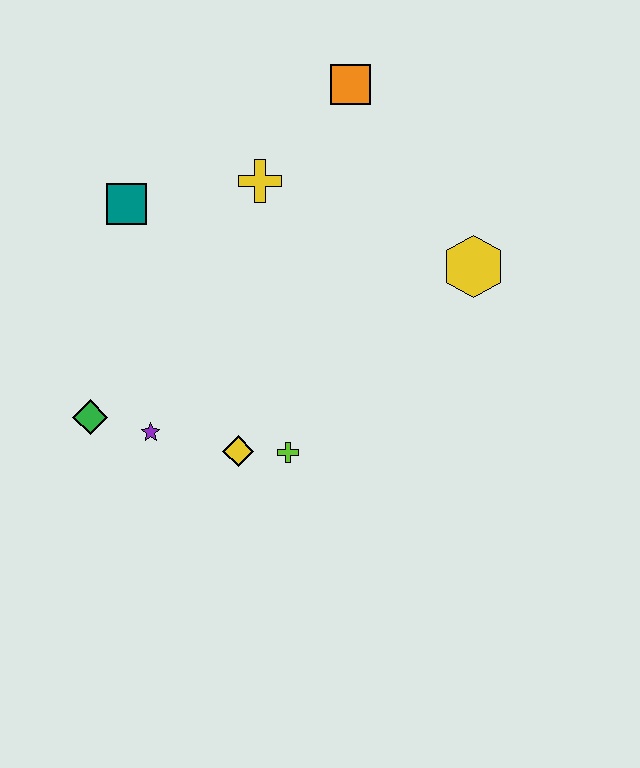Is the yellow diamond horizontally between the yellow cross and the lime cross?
No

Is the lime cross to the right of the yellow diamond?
Yes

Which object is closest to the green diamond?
The purple star is closest to the green diamond.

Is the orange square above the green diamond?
Yes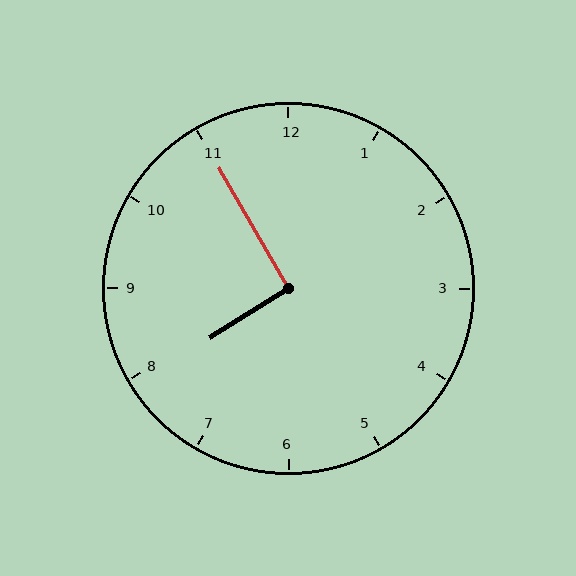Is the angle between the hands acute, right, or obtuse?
It is right.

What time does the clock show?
7:55.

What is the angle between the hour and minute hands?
Approximately 92 degrees.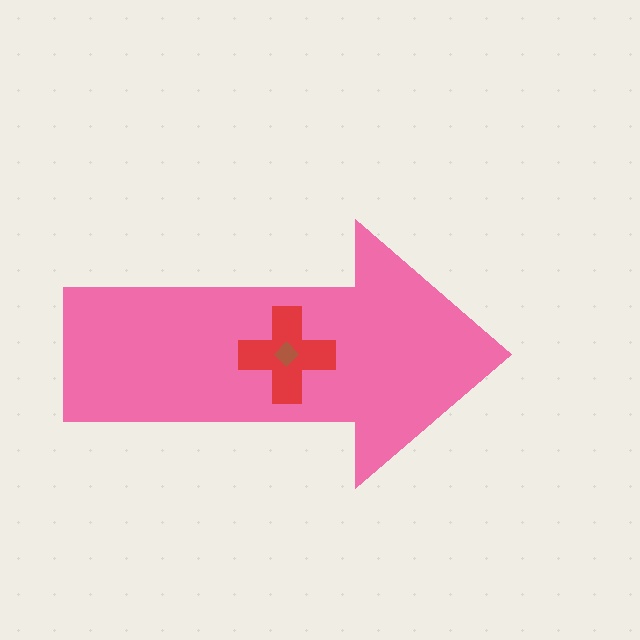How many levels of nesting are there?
3.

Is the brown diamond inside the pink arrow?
Yes.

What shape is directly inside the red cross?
The brown diamond.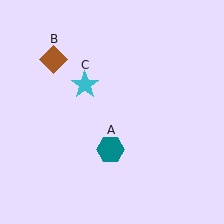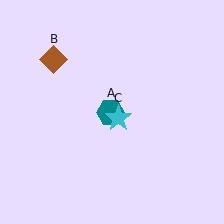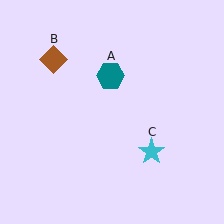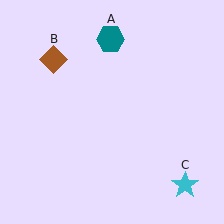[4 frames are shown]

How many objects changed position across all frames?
2 objects changed position: teal hexagon (object A), cyan star (object C).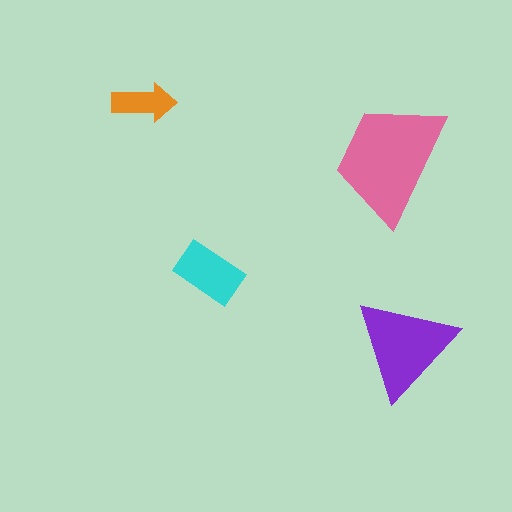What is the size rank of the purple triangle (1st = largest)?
2nd.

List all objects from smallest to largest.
The orange arrow, the cyan rectangle, the purple triangle, the pink trapezoid.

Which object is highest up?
The orange arrow is topmost.